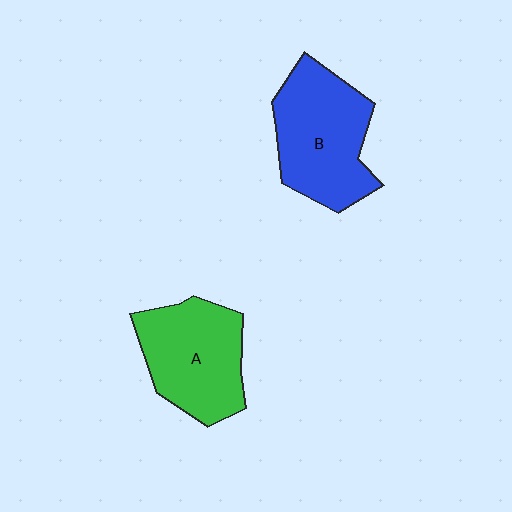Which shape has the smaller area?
Shape A (green).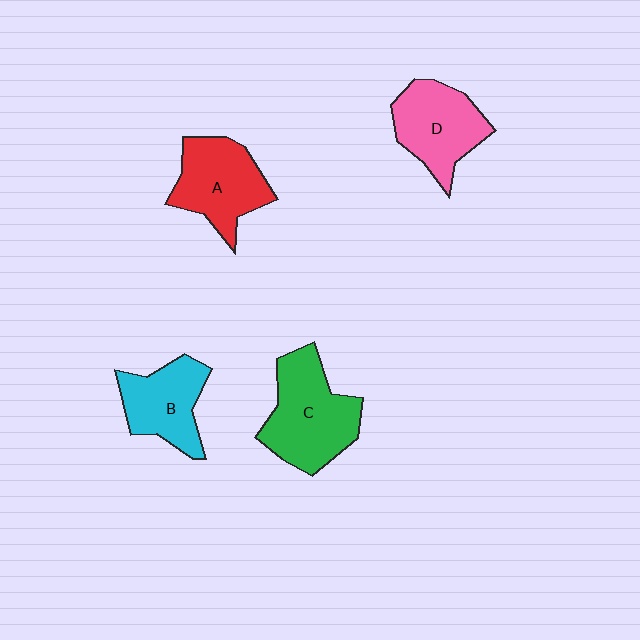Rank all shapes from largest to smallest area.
From largest to smallest: C (green), A (red), D (pink), B (cyan).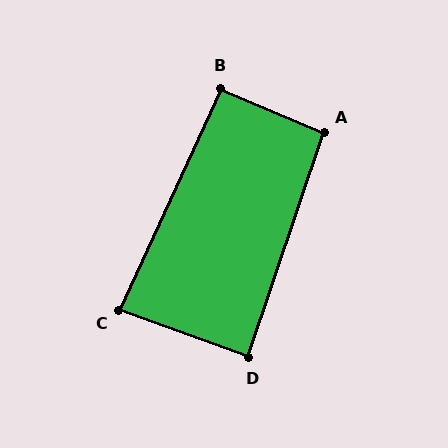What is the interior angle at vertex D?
Approximately 89 degrees (approximately right).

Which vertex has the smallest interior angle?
C, at approximately 86 degrees.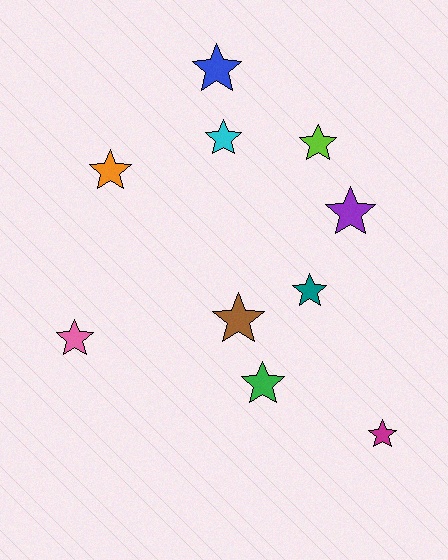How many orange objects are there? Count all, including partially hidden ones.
There is 1 orange object.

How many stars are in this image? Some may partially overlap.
There are 10 stars.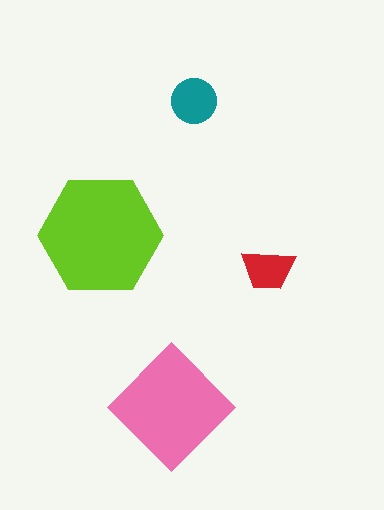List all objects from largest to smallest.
The lime hexagon, the pink diamond, the teal circle, the red trapezoid.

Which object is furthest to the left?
The lime hexagon is leftmost.